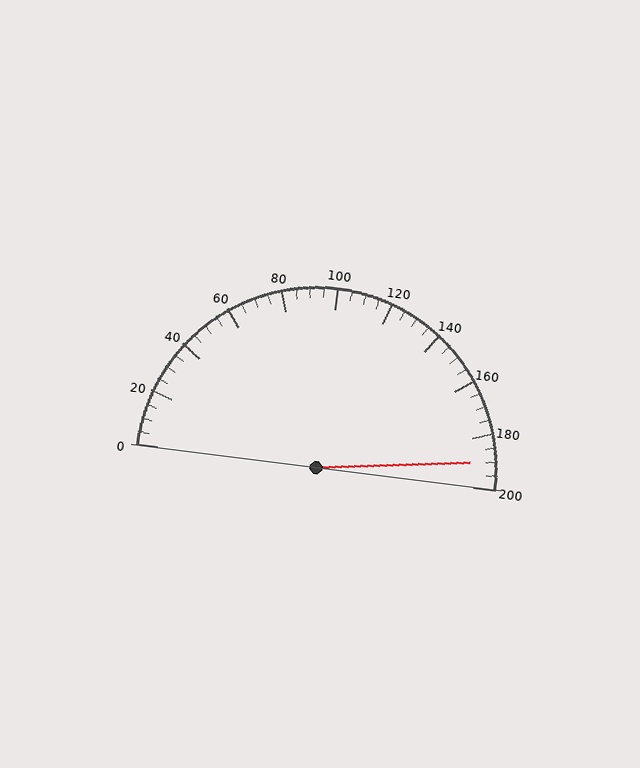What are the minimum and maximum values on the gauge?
The gauge ranges from 0 to 200.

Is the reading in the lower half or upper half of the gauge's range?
The reading is in the upper half of the range (0 to 200).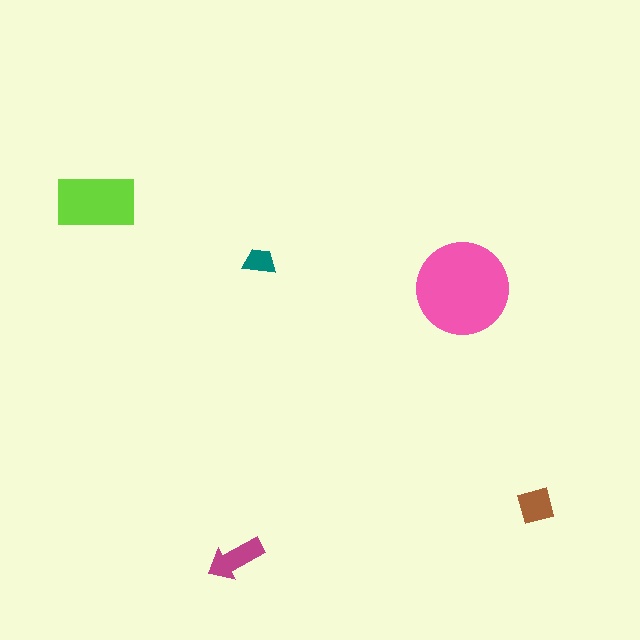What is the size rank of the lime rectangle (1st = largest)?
2nd.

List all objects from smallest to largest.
The teal trapezoid, the brown diamond, the magenta arrow, the lime rectangle, the pink circle.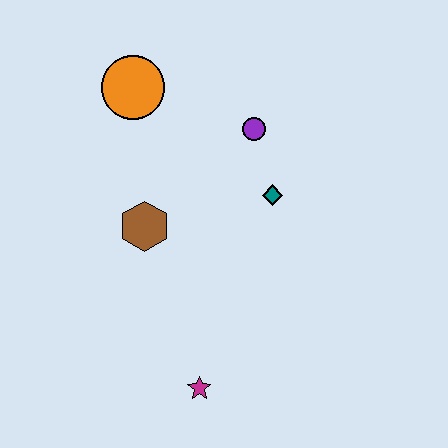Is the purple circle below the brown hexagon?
No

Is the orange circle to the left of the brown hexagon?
Yes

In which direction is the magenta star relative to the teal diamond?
The magenta star is below the teal diamond.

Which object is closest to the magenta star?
The brown hexagon is closest to the magenta star.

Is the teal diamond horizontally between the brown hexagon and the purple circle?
No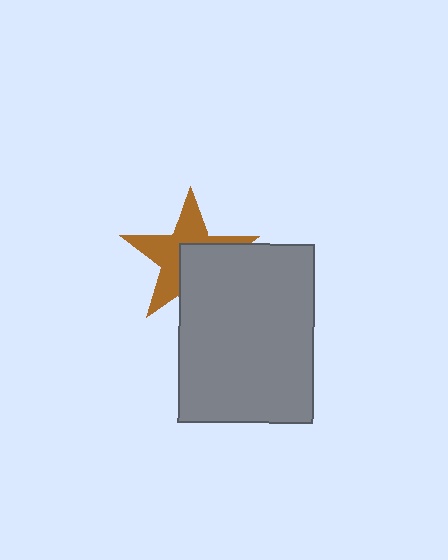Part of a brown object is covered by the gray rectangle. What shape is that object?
It is a star.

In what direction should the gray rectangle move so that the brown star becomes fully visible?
The gray rectangle should move toward the lower-right. That is the shortest direction to clear the overlap and leave the brown star fully visible.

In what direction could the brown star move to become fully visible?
The brown star could move toward the upper-left. That would shift it out from behind the gray rectangle entirely.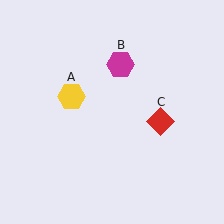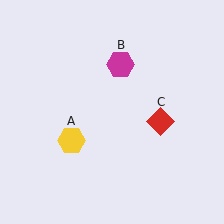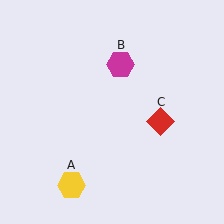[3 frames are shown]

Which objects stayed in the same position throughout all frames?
Magenta hexagon (object B) and red diamond (object C) remained stationary.